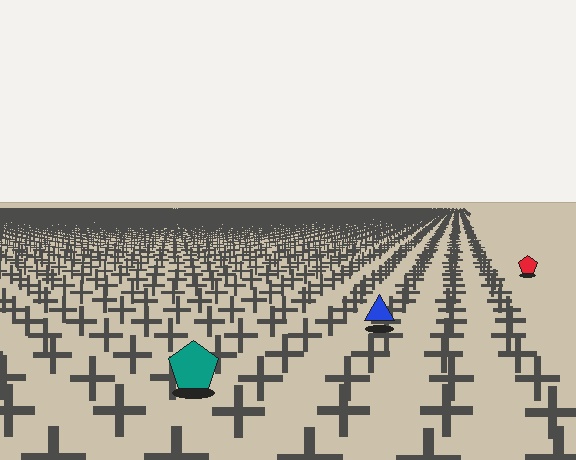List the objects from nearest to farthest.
From nearest to farthest: the teal pentagon, the blue triangle, the red pentagon.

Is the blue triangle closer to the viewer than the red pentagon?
Yes. The blue triangle is closer — you can tell from the texture gradient: the ground texture is coarser near it.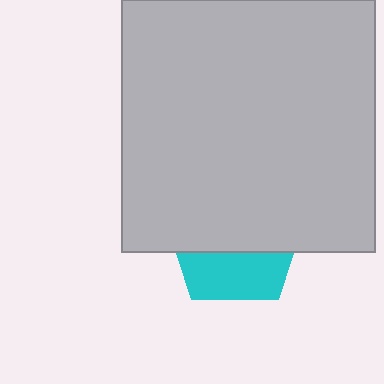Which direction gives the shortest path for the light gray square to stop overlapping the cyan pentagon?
Moving up gives the shortest separation.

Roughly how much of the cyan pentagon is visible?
A small part of it is visible (roughly 36%).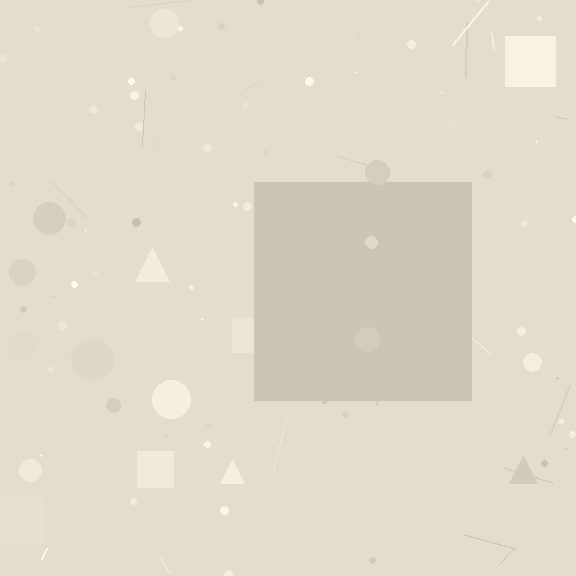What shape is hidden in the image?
A square is hidden in the image.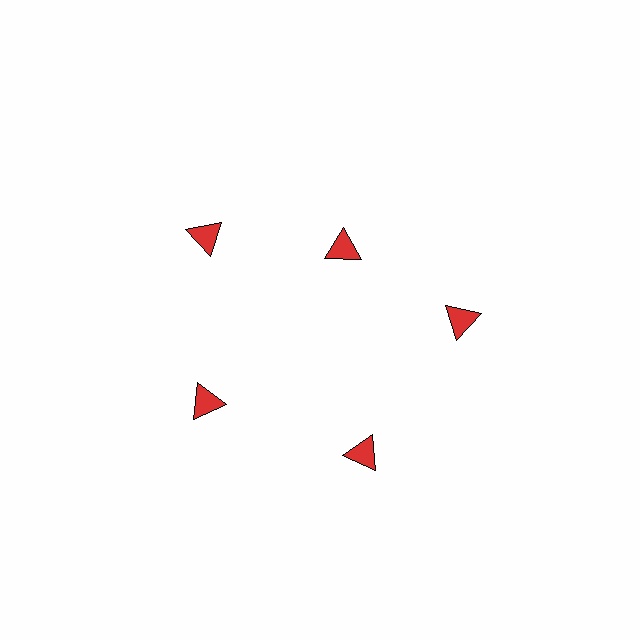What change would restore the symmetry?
The symmetry would be restored by moving it outward, back onto the ring so that all 5 triangles sit at equal angles and equal distance from the center.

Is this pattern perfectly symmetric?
No. The 5 red triangles are arranged in a ring, but one element near the 1 o'clock position is pulled inward toward the center, breaking the 5-fold rotational symmetry.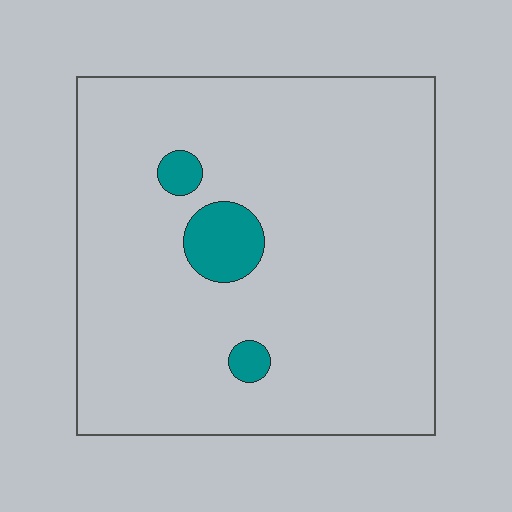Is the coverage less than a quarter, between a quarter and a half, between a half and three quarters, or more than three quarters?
Less than a quarter.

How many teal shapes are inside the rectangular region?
3.